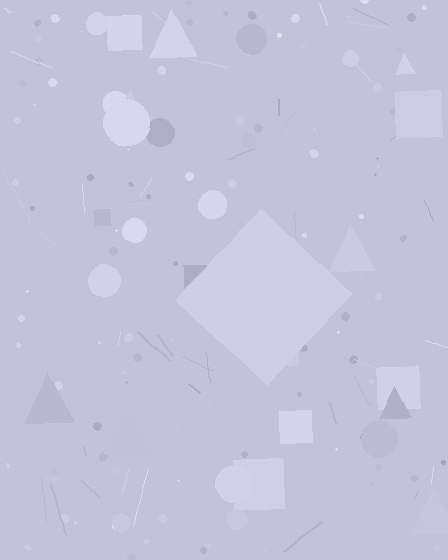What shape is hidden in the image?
A diamond is hidden in the image.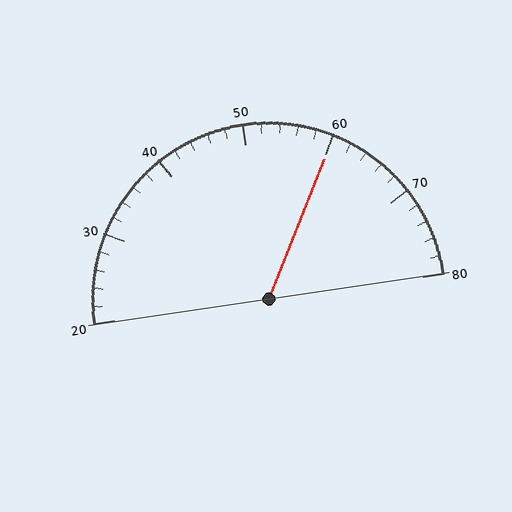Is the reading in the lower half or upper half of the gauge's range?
The reading is in the upper half of the range (20 to 80).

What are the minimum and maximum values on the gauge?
The gauge ranges from 20 to 80.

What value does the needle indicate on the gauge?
The needle indicates approximately 60.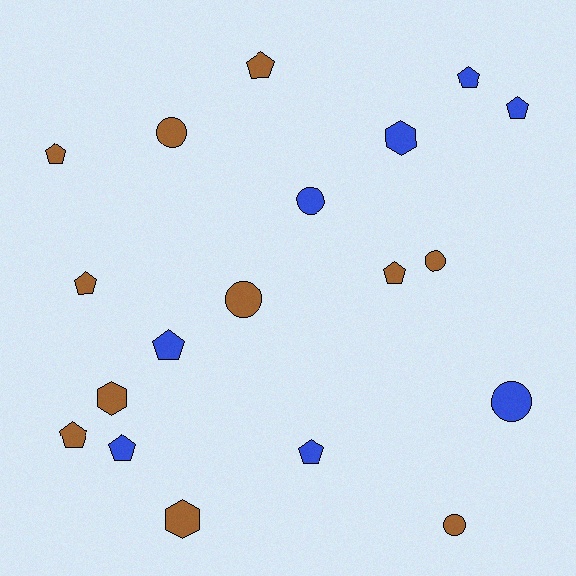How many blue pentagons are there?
There are 5 blue pentagons.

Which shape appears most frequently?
Pentagon, with 10 objects.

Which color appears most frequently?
Brown, with 11 objects.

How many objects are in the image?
There are 19 objects.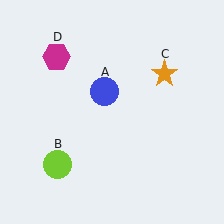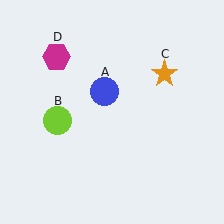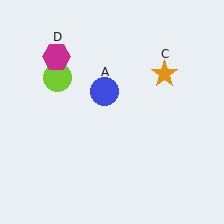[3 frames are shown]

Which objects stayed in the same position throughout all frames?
Blue circle (object A) and orange star (object C) and magenta hexagon (object D) remained stationary.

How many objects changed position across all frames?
1 object changed position: lime circle (object B).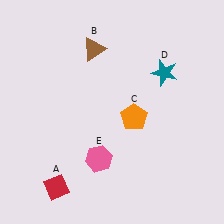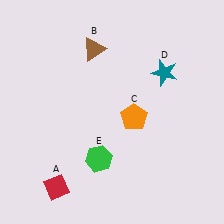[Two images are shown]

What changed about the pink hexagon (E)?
In Image 1, E is pink. In Image 2, it changed to green.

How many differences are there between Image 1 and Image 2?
There is 1 difference between the two images.